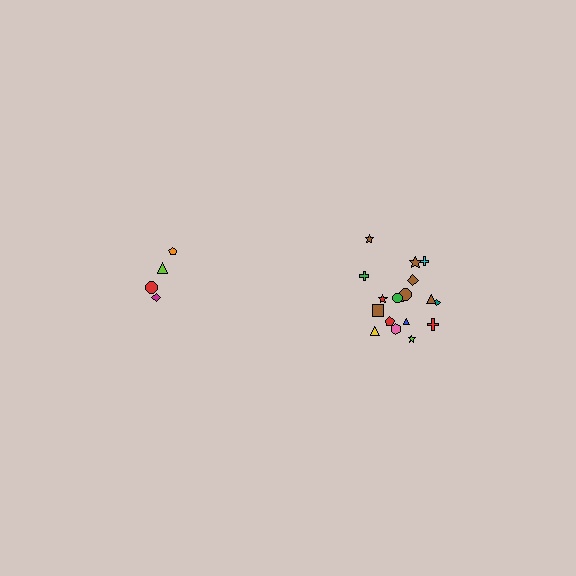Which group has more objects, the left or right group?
The right group.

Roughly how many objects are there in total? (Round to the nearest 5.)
Roughly 20 objects in total.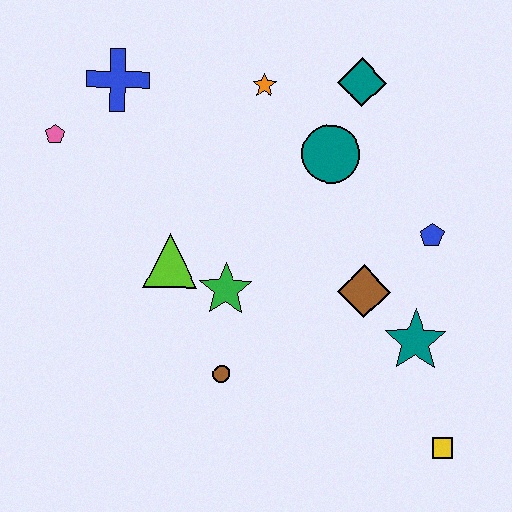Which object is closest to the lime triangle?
The green star is closest to the lime triangle.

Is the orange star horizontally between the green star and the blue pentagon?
Yes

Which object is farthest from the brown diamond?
The pink pentagon is farthest from the brown diamond.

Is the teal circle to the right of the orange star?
Yes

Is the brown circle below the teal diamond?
Yes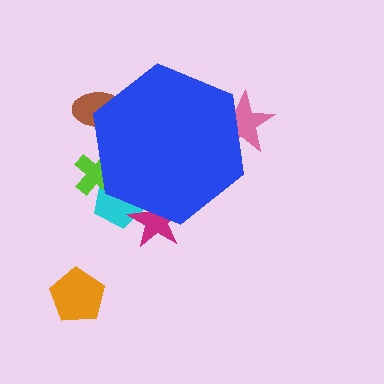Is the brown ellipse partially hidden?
Yes, the brown ellipse is partially hidden behind the blue hexagon.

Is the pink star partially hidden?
Yes, the pink star is partially hidden behind the blue hexagon.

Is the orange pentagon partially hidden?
No, the orange pentagon is fully visible.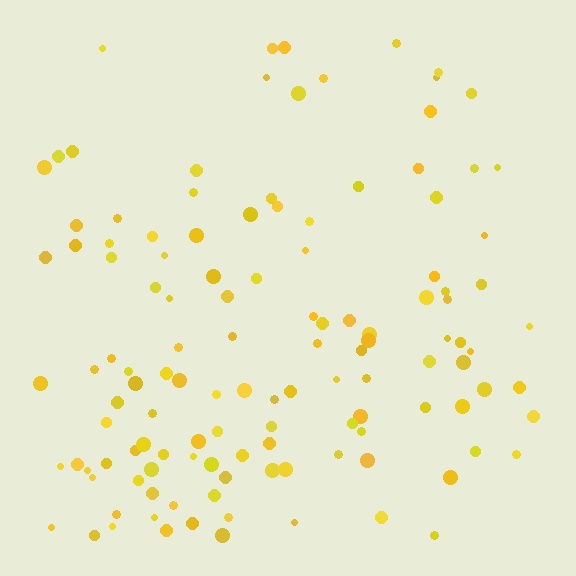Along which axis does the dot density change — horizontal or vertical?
Vertical.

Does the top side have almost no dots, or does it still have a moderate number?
Still a moderate number, just noticeably fewer than the bottom.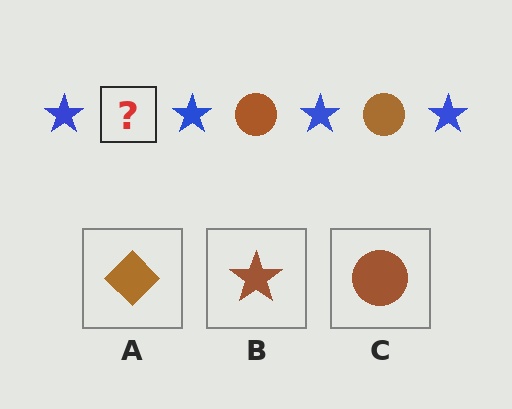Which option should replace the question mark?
Option C.